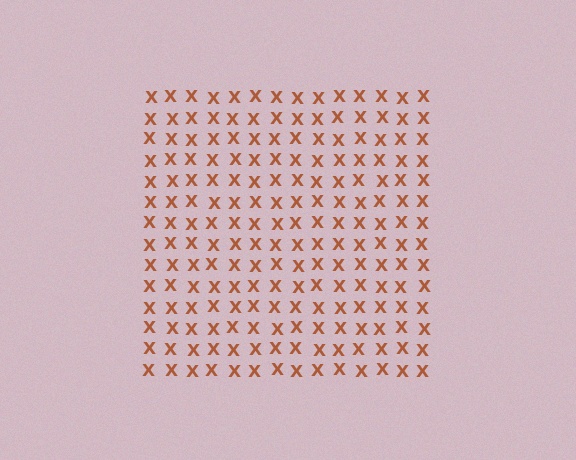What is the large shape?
The large shape is a square.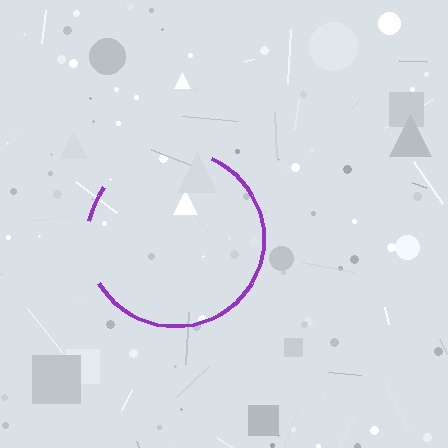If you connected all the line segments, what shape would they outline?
They would outline a circle.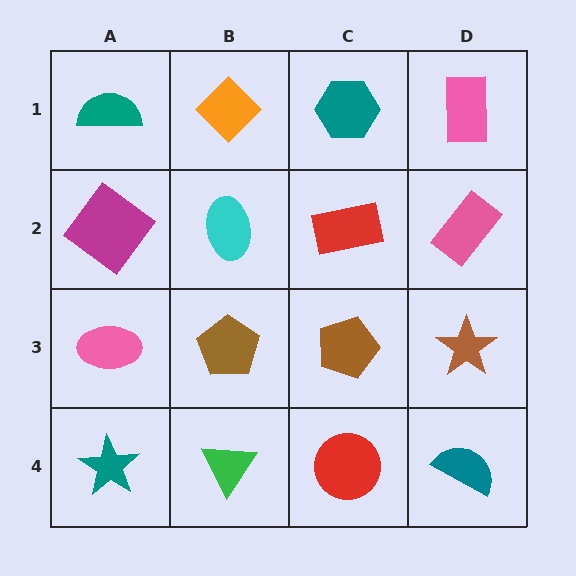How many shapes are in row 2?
4 shapes.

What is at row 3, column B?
A brown pentagon.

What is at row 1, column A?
A teal semicircle.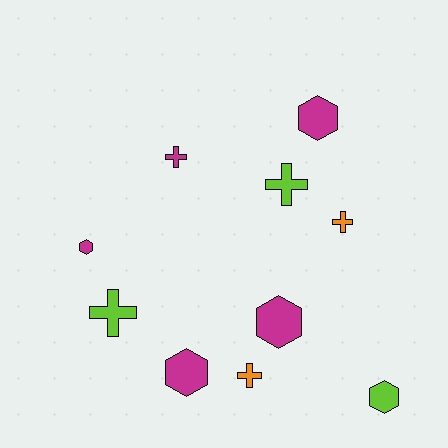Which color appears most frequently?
Magenta, with 5 objects.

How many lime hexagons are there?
There is 1 lime hexagon.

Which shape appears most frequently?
Cross, with 5 objects.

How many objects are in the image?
There are 10 objects.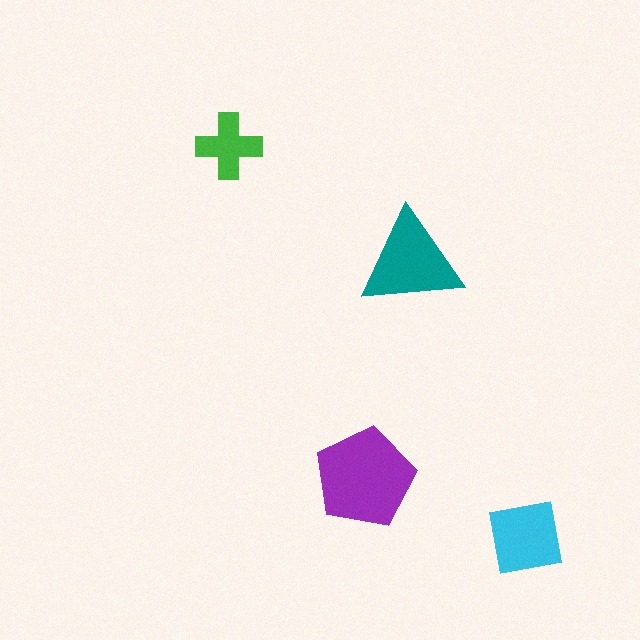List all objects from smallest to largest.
The green cross, the cyan square, the teal triangle, the purple pentagon.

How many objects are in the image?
There are 4 objects in the image.